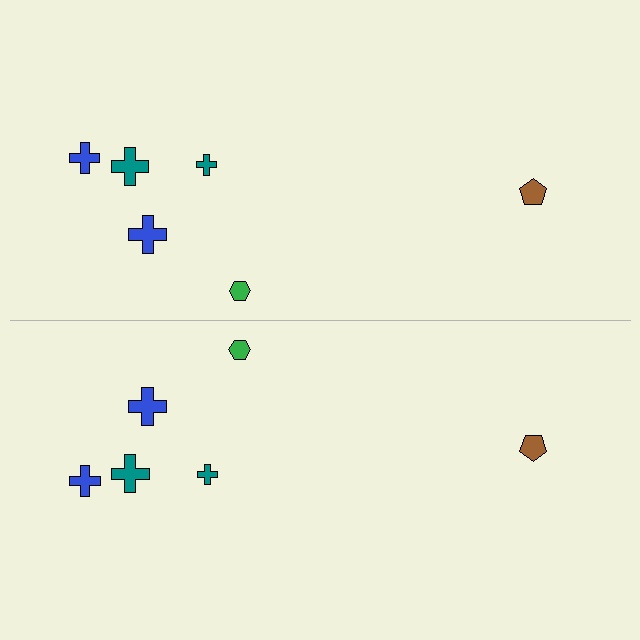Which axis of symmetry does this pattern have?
The pattern has a horizontal axis of symmetry running through the center of the image.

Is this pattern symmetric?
Yes, this pattern has bilateral (reflection) symmetry.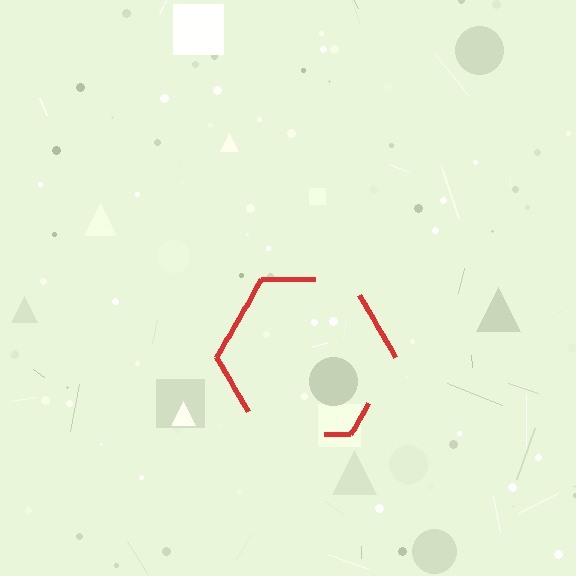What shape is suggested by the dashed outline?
The dashed outline suggests a hexagon.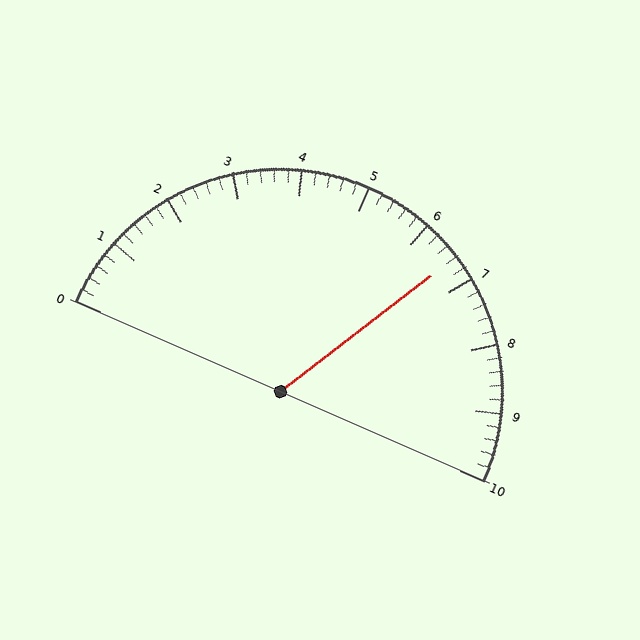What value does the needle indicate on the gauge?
The needle indicates approximately 6.6.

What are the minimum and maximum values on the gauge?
The gauge ranges from 0 to 10.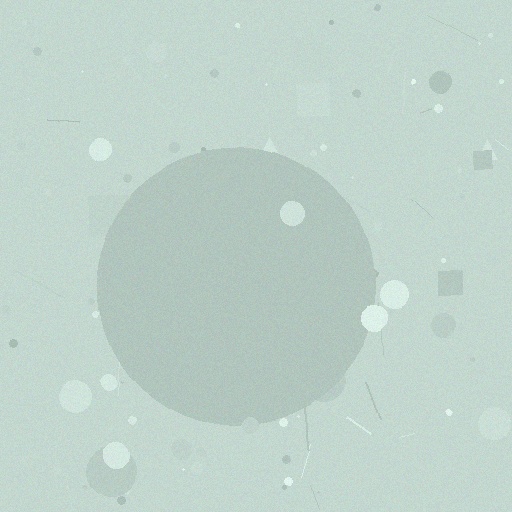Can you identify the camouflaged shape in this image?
The camouflaged shape is a circle.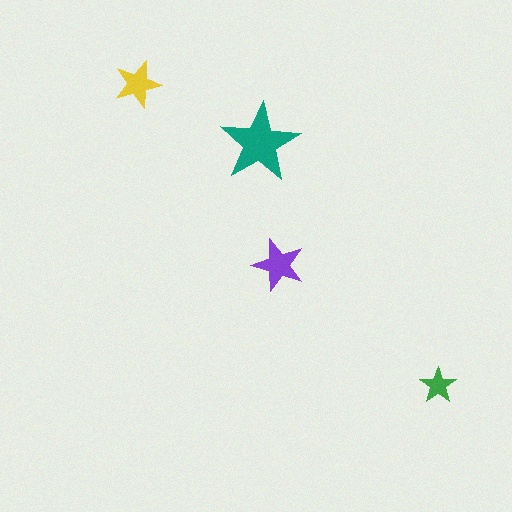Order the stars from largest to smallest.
the teal one, the purple one, the yellow one, the green one.